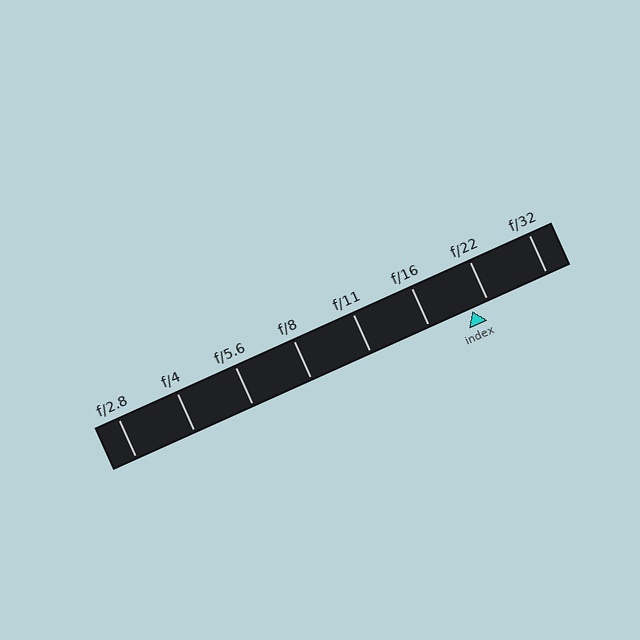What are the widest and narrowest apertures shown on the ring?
The widest aperture shown is f/2.8 and the narrowest is f/32.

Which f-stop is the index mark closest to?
The index mark is closest to f/22.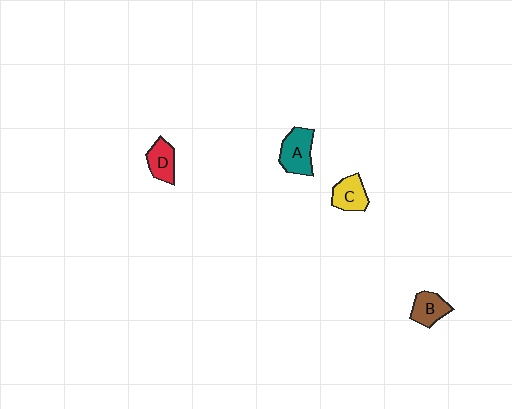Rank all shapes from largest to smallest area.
From largest to smallest: A (teal), C (yellow), B (brown), D (red).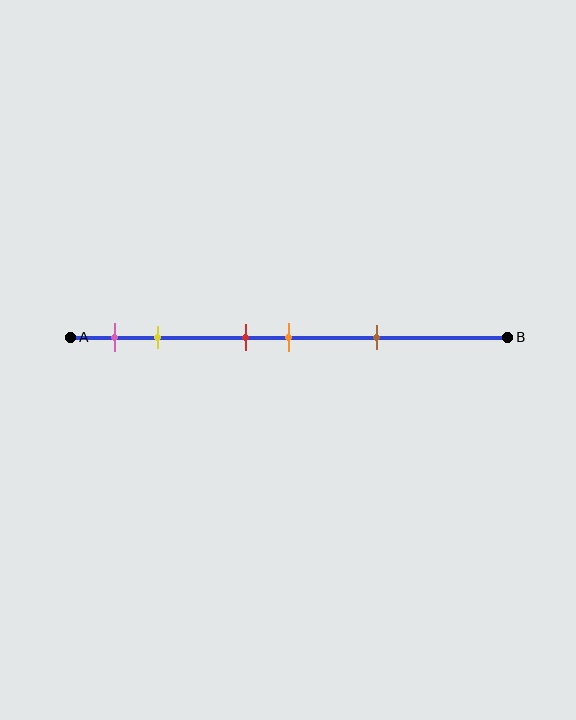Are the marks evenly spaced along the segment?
No, the marks are not evenly spaced.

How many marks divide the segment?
There are 5 marks dividing the segment.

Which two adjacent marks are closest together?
The red and orange marks are the closest adjacent pair.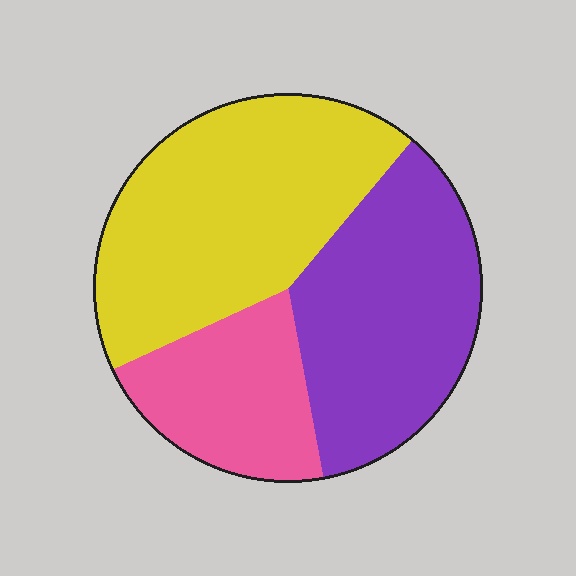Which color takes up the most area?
Yellow, at roughly 45%.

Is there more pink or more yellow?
Yellow.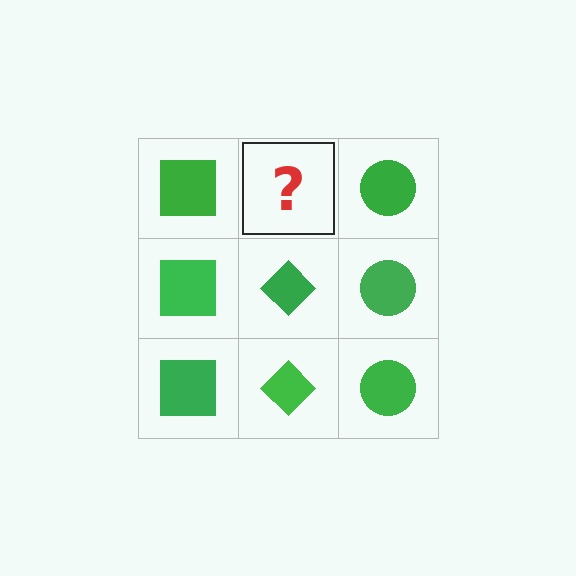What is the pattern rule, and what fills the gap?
The rule is that each column has a consistent shape. The gap should be filled with a green diamond.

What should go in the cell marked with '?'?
The missing cell should contain a green diamond.